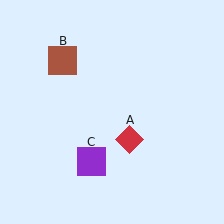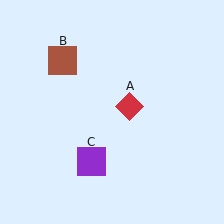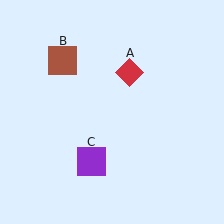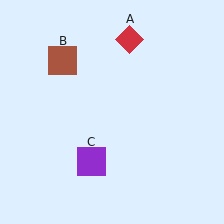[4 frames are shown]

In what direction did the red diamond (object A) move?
The red diamond (object A) moved up.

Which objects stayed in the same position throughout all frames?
Brown square (object B) and purple square (object C) remained stationary.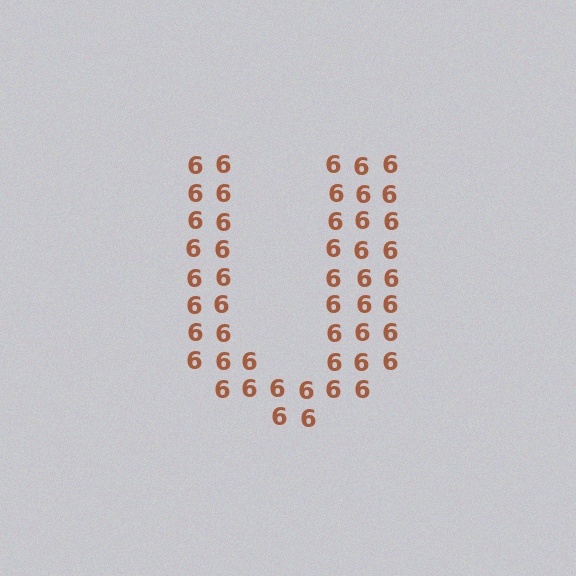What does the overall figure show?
The overall figure shows the letter U.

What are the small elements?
The small elements are digit 6's.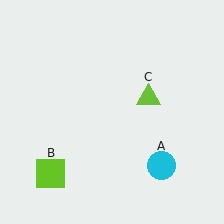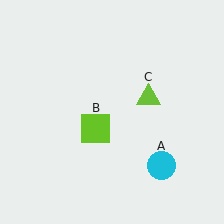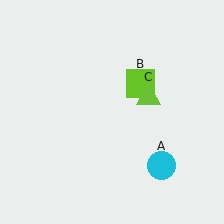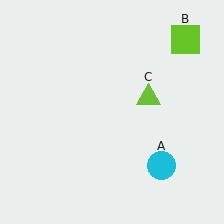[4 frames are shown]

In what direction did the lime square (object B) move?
The lime square (object B) moved up and to the right.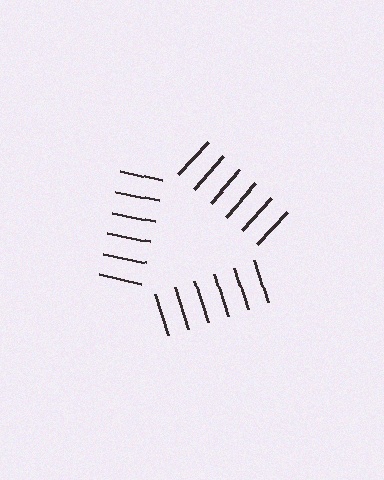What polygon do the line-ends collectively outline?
An illusory triangle — the line segments terminate on its edges but no continuous stroke is drawn.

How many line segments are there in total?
18 — 6 along each of the 3 edges.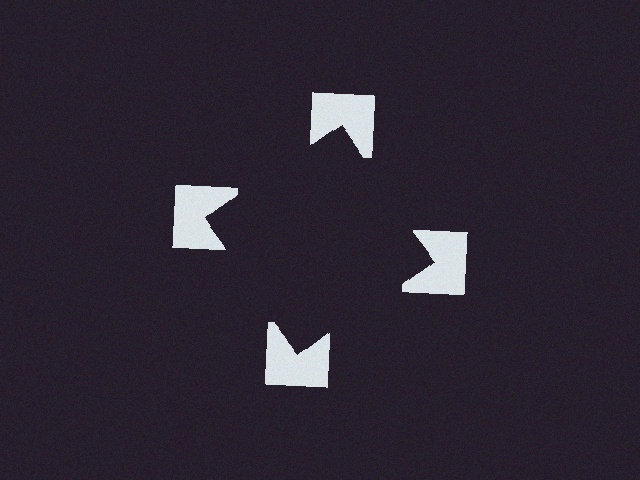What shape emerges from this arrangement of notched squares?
An illusory square — its edges are inferred from the aligned wedge cuts in the notched squares, not physically drawn.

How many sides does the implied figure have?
4 sides.